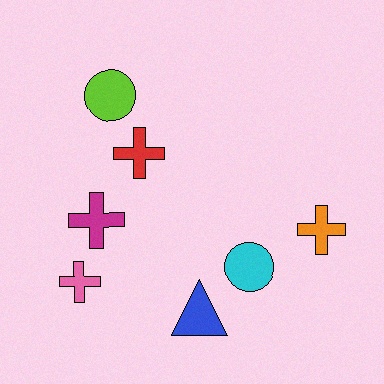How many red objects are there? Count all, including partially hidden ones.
There is 1 red object.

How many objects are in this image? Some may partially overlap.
There are 7 objects.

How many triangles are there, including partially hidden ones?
There is 1 triangle.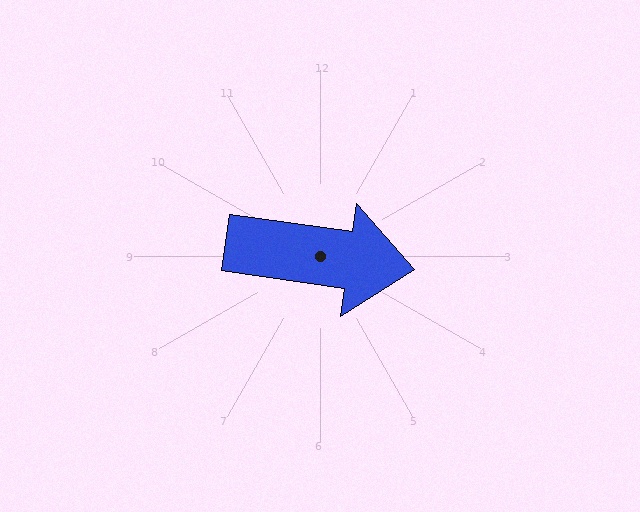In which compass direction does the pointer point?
East.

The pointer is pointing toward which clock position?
Roughly 3 o'clock.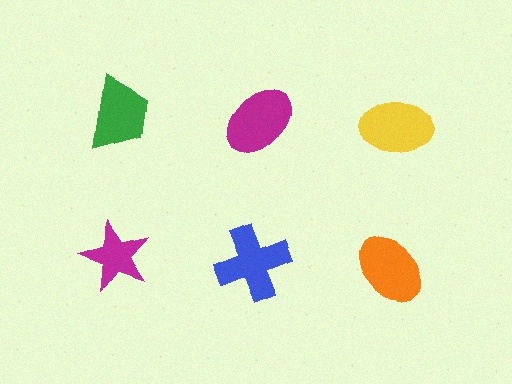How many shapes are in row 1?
3 shapes.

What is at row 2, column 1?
A magenta star.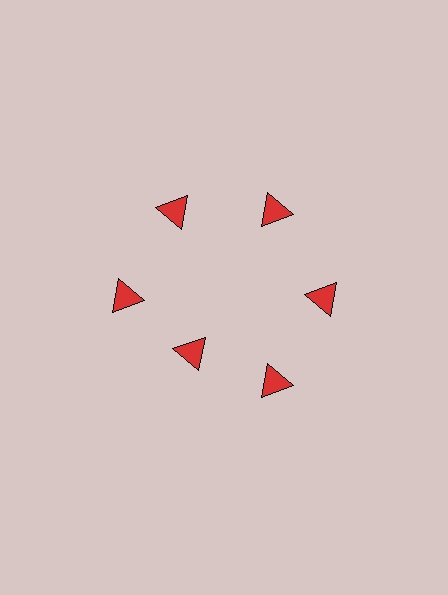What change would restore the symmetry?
The symmetry would be restored by moving it outward, back onto the ring so that all 6 triangles sit at equal angles and equal distance from the center.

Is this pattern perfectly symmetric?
No. The 6 red triangles are arranged in a ring, but one element near the 7 o'clock position is pulled inward toward the center, breaking the 6-fold rotational symmetry.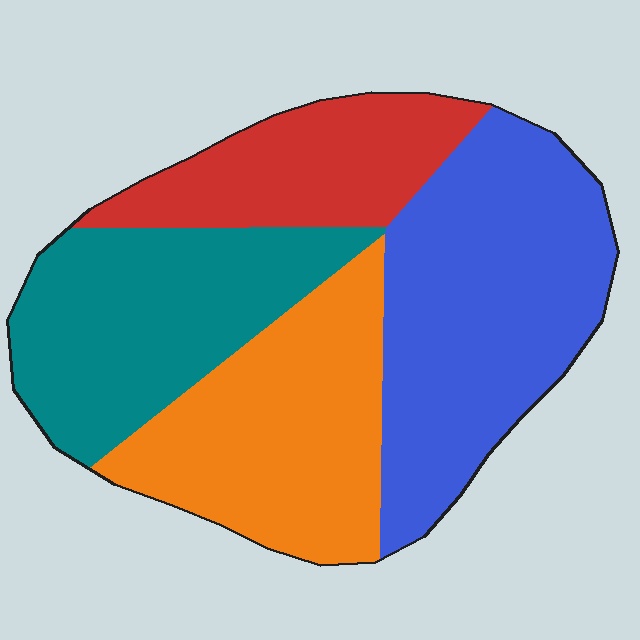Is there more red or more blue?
Blue.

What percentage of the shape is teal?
Teal covers around 25% of the shape.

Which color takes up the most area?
Blue, at roughly 35%.